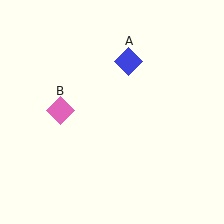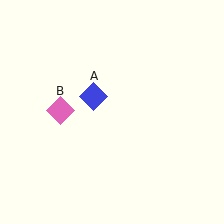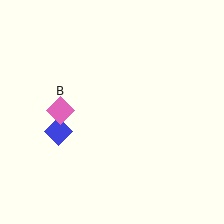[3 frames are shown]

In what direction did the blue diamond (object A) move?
The blue diamond (object A) moved down and to the left.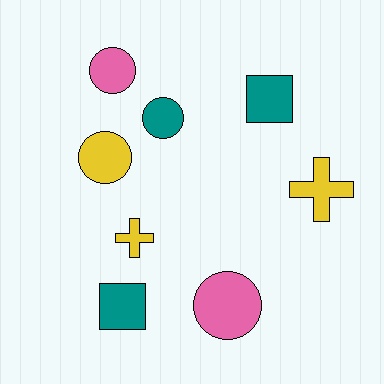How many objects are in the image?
There are 8 objects.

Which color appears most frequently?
Teal, with 3 objects.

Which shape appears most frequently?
Circle, with 4 objects.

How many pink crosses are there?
There are no pink crosses.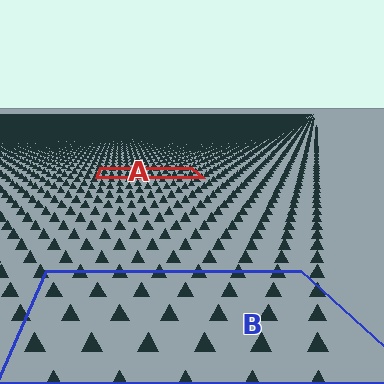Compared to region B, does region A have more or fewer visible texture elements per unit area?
Region A has more texture elements per unit area — they are packed more densely because it is farther away.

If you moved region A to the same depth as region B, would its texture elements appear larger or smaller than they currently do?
They would appear larger. At a closer depth, the same texture elements are projected at a bigger on-screen size.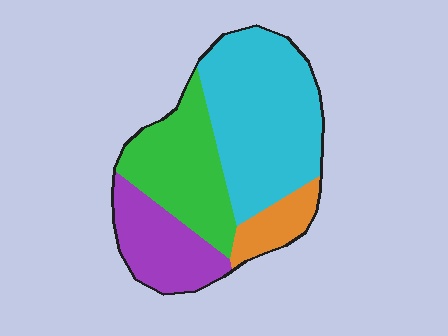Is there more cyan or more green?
Cyan.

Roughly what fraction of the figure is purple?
Purple takes up about one fifth (1/5) of the figure.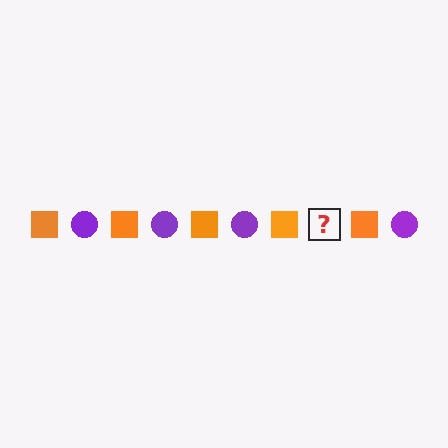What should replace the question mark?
The question mark should be replaced with a purple circle.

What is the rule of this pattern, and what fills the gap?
The rule is that the pattern alternates between orange square and purple circle. The gap should be filled with a purple circle.